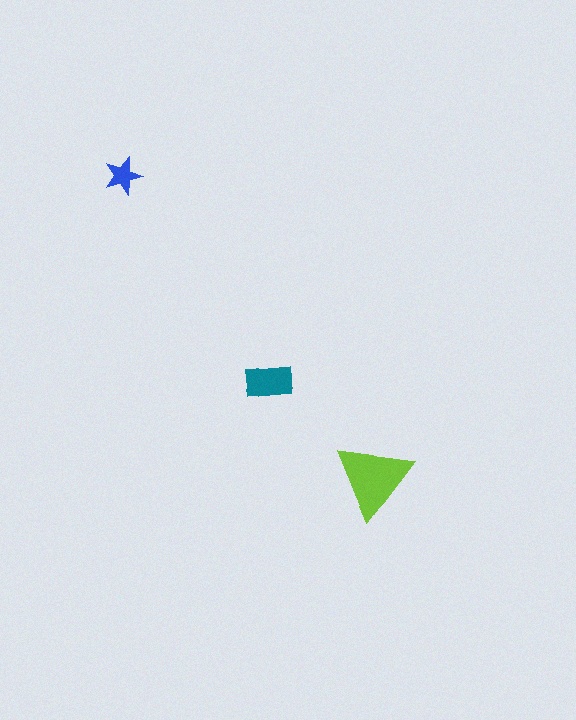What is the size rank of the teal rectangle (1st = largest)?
2nd.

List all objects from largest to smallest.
The lime triangle, the teal rectangle, the blue star.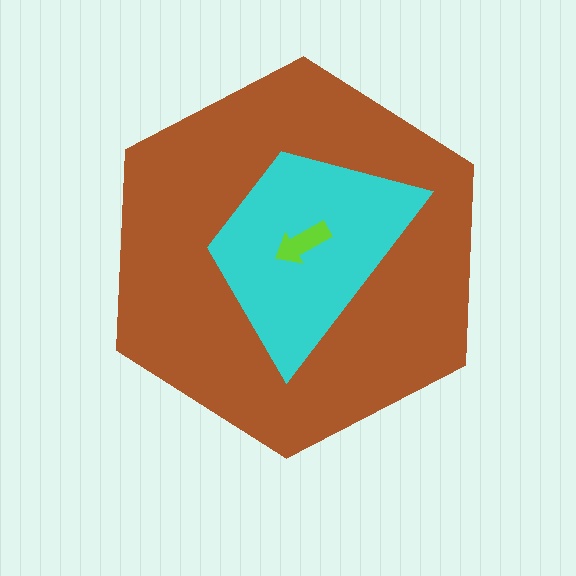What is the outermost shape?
The brown hexagon.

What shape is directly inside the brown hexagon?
The cyan trapezoid.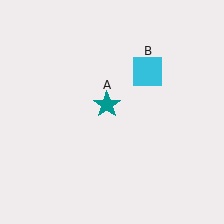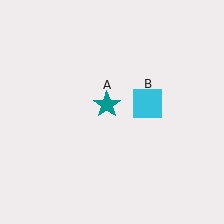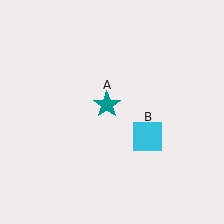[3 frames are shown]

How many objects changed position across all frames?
1 object changed position: cyan square (object B).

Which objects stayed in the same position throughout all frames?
Teal star (object A) remained stationary.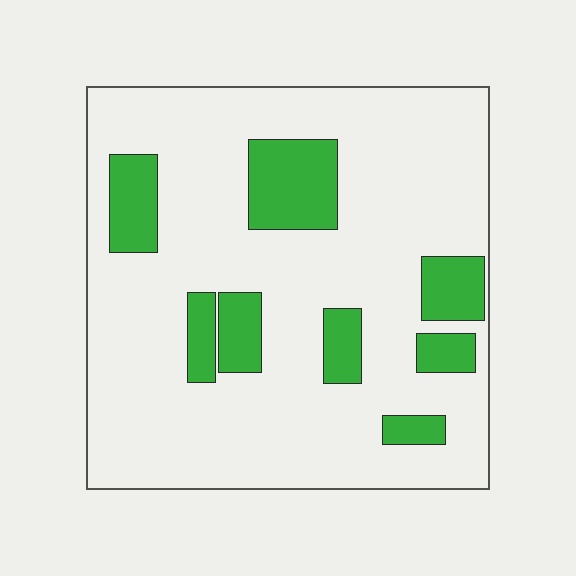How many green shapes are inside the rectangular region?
8.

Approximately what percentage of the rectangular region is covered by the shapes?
Approximately 20%.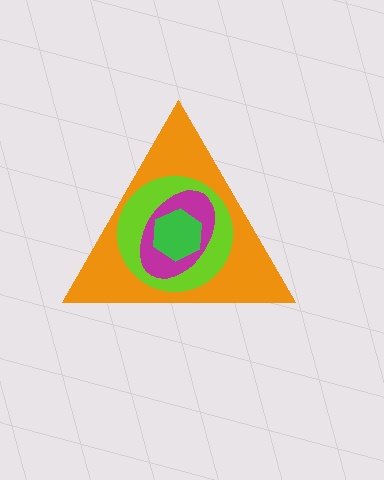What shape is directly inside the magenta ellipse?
The green hexagon.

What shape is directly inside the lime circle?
The magenta ellipse.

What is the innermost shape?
The green hexagon.